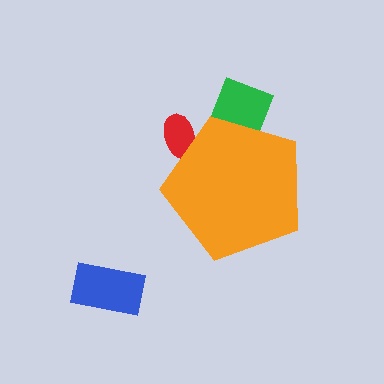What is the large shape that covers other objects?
An orange pentagon.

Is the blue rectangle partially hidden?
No, the blue rectangle is fully visible.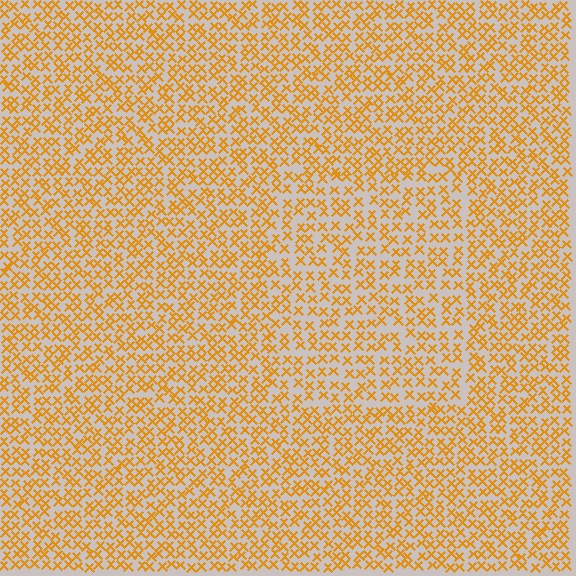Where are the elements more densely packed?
The elements are more densely packed outside the rectangle boundary.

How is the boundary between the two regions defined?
The boundary is defined by a change in element density (approximately 1.4x ratio). All elements are the same color, size, and shape.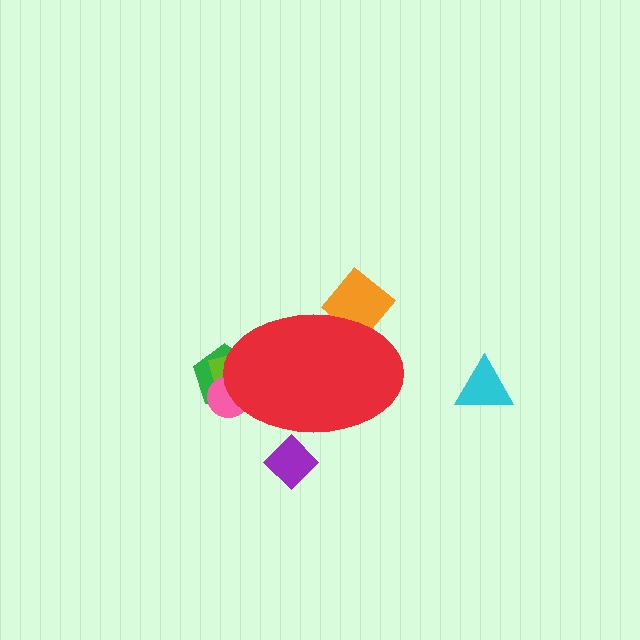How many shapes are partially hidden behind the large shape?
5 shapes are partially hidden.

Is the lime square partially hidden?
Yes, the lime square is partially hidden behind the red ellipse.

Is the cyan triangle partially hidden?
No, the cyan triangle is fully visible.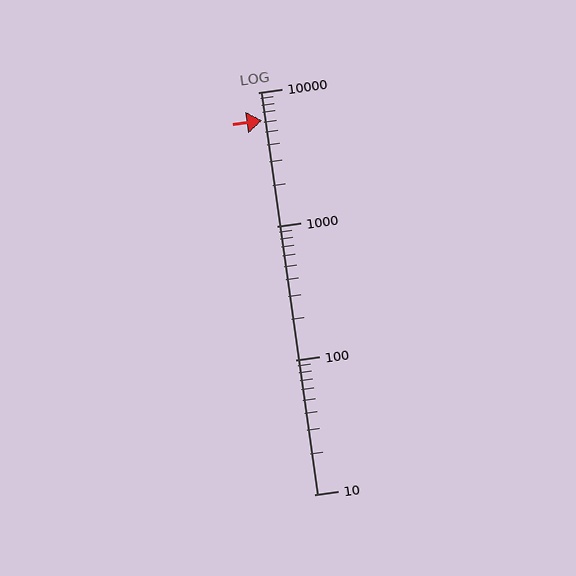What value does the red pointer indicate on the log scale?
The pointer indicates approximately 6200.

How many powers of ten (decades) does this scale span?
The scale spans 3 decades, from 10 to 10000.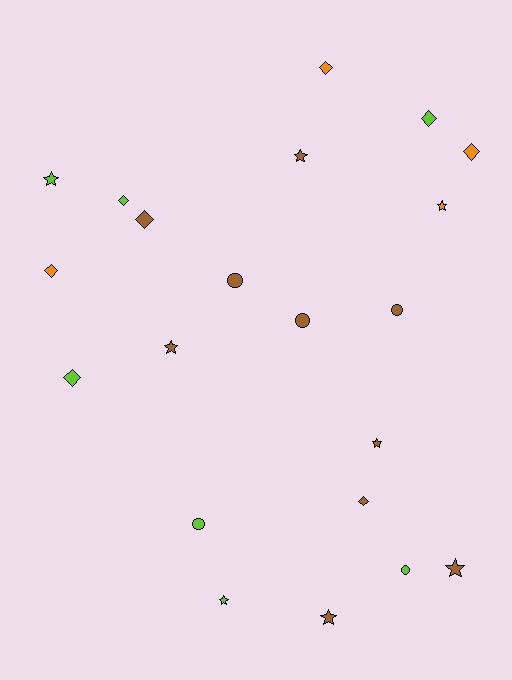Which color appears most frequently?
Brown, with 10 objects.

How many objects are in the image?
There are 21 objects.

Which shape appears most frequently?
Star, with 8 objects.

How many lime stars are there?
There are 2 lime stars.